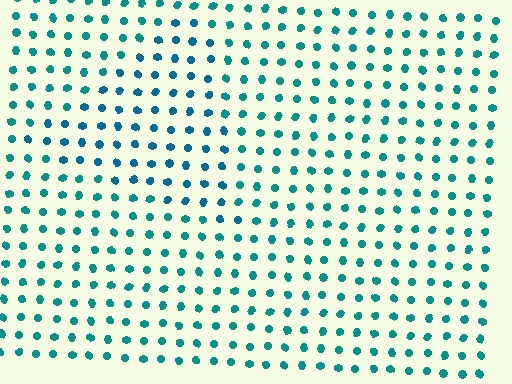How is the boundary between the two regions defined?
The boundary is defined purely by a slight shift in hue (about 21 degrees). Spacing, size, and orientation are identical on both sides.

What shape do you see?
I see a triangle.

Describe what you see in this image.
The image is filled with small teal elements in a uniform arrangement. A triangle-shaped region is visible where the elements are tinted to a slightly different hue, forming a subtle color boundary.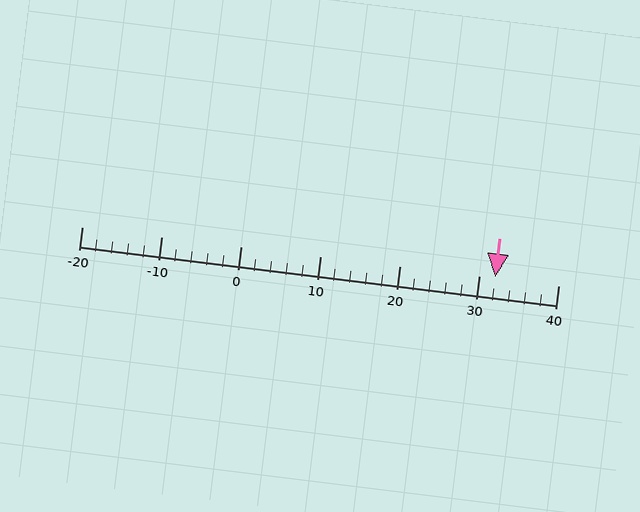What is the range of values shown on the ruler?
The ruler shows values from -20 to 40.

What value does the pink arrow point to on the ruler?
The pink arrow points to approximately 32.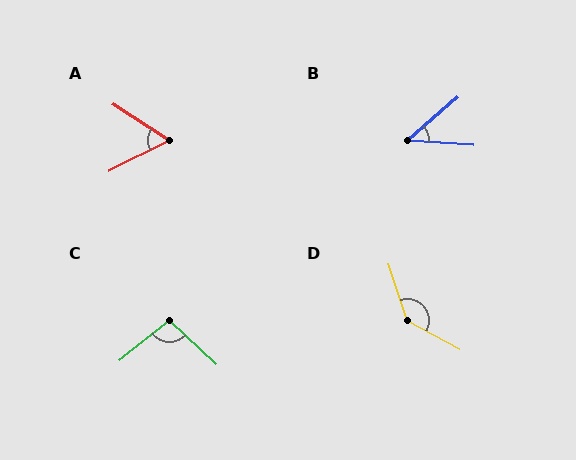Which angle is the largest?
D, at approximately 137 degrees.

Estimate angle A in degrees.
Approximately 59 degrees.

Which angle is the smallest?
B, at approximately 44 degrees.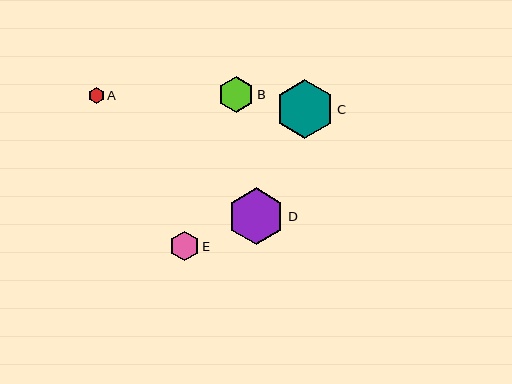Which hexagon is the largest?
Hexagon C is the largest with a size of approximately 58 pixels.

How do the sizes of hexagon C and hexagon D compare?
Hexagon C and hexagon D are approximately the same size.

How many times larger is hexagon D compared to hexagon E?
Hexagon D is approximately 1.9 times the size of hexagon E.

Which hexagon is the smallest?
Hexagon A is the smallest with a size of approximately 16 pixels.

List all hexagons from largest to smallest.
From largest to smallest: C, D, B, E, A.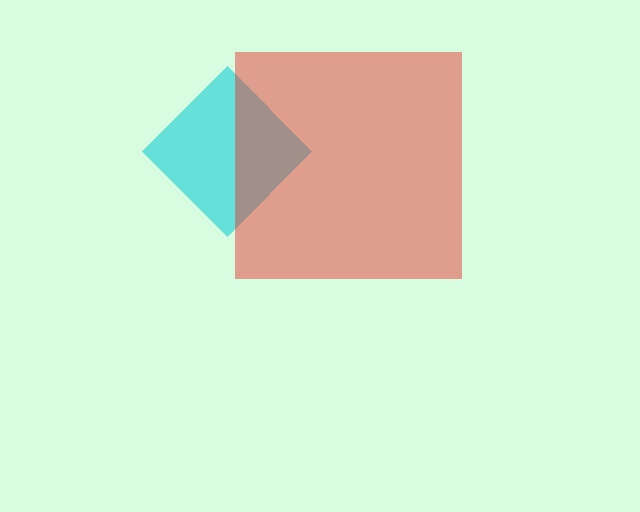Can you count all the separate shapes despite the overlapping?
Yes, there are 2 separate shapes.